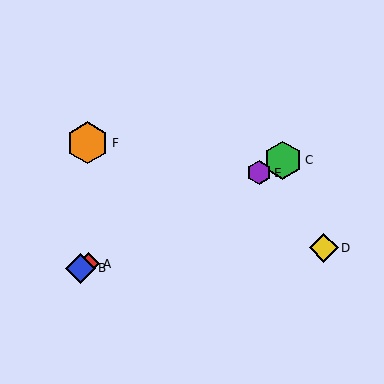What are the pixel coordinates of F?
Object F is at (88, 143).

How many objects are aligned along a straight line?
4 objects (A, B, C, E) are aligned along a straight line.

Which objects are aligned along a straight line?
Objects A, B, C, E are aligned along a straight line.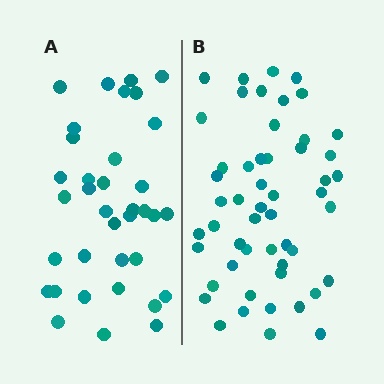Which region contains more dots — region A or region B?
Region B (the right region) has more dots.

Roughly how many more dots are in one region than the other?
Region B has approximately 15 more dots than region A.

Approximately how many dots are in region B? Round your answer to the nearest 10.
About 50 dots. (The exact count is 52, which rounds to 50.)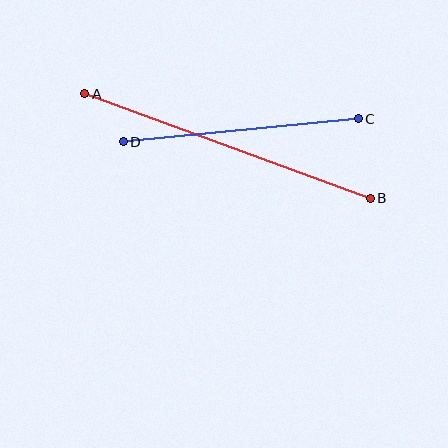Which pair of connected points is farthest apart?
Points A and B are farthest apart.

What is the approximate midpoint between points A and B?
The midpoint is at approximately (227, 146) pixels.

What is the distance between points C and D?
The distance is approximately 237 pixels.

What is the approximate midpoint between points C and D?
The midpoint is at approximately (241, 130) pixels.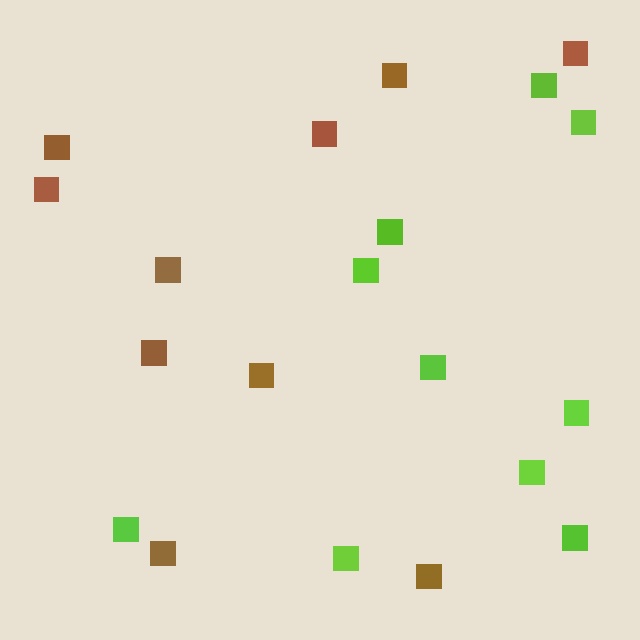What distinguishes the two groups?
There are 2 groups: one group of brown squares (10) and one group of lime squares (10).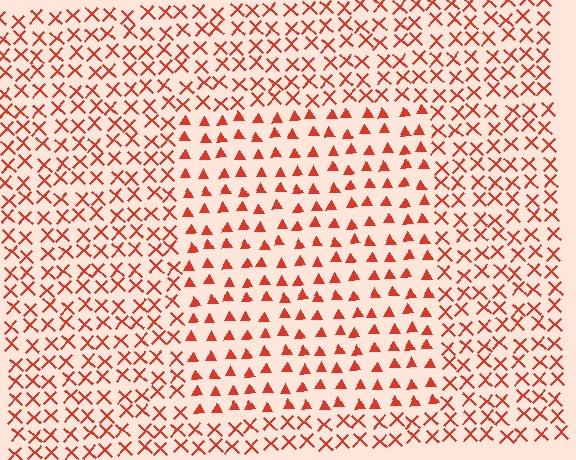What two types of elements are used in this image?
The image uses triangles inside the rectangle region and X marks outside it.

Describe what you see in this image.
The image is filled with small red elements arranged in a uniform grid. A rectangle-shaped region contains triangles, while the surrounding area contains X marks. The boundary is defined purely by the change in element shape.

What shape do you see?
I see a rectangle.